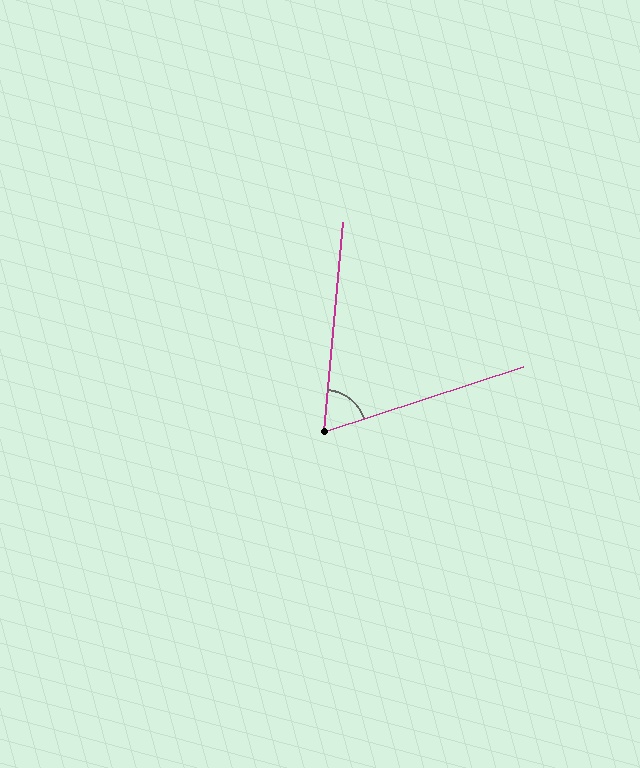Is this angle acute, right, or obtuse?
It is acute.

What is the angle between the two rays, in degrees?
Approximately 67 degrees.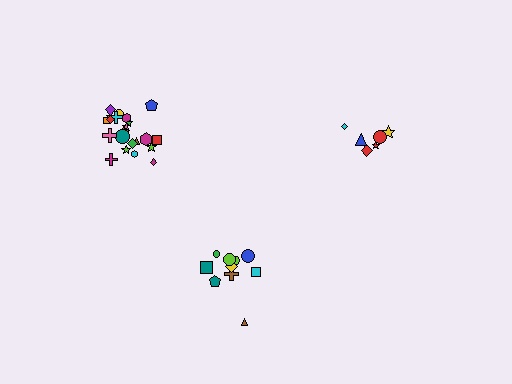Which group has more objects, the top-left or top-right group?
The top-left group.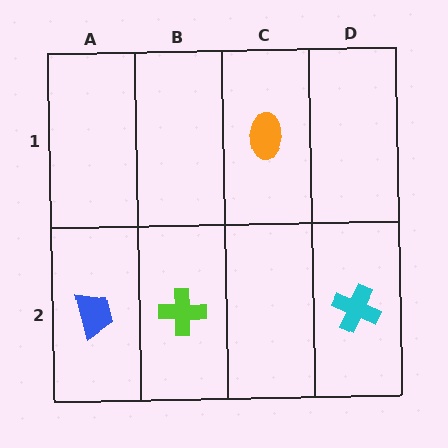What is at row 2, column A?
A blue trapezoid.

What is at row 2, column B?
A lime cross.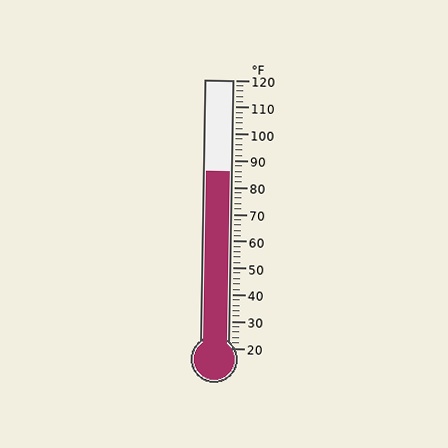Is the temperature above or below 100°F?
The temperature is below 100°F.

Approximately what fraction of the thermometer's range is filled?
The thermometer is filled to approximately 65% of its range.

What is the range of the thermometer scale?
The thermometer scale ranges from 20°F to 120°F.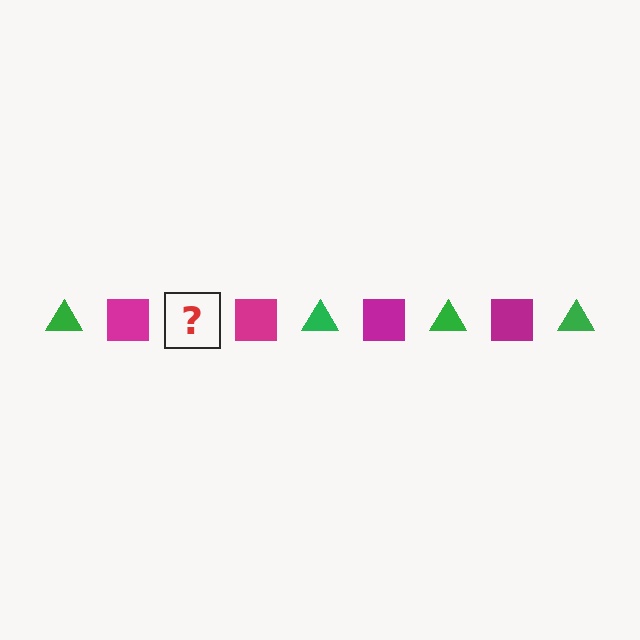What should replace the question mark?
The question mark should be replaced with a green triangle.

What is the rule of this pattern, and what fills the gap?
The rule is that the pattern alternates between green triangle and magenta square. The gap should be filled with a green triangle.